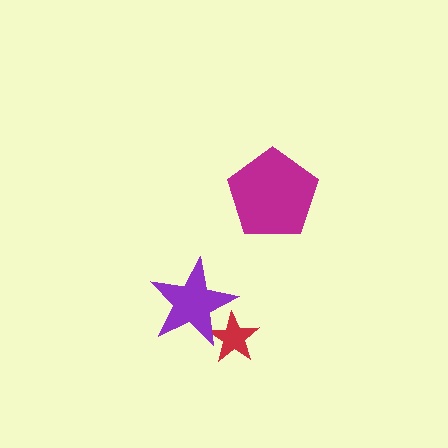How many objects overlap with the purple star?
1 object overlaps with the purple star.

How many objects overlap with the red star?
1 object overlaps with the red star.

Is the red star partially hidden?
Yes, it is partially covered by another shape.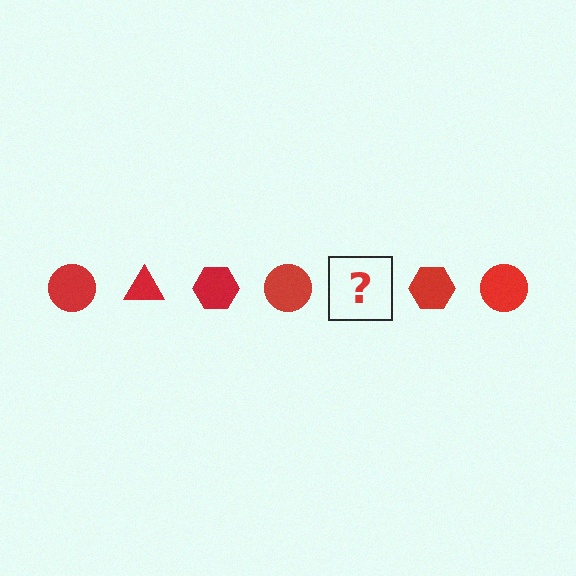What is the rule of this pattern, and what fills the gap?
The rule is that the pattern cycles through circle, triangle, hexagon shapes in red. The gap should be filled with a red triangle.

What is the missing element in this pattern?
The missing element is a red triangle.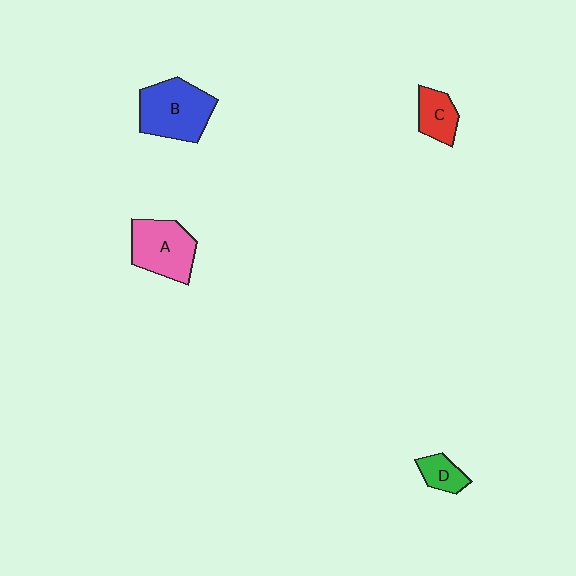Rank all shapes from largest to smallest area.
From largest to smallest: B (blue), A (pink), C (red), D (green).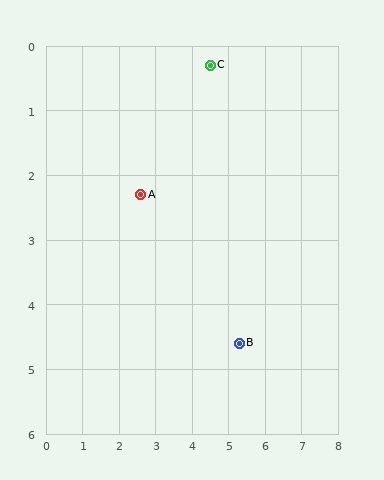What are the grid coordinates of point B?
Point B is at approximately (5.3, 4.6).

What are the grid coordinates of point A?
Point A is at approximately (2.6, 2.3).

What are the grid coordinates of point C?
Point C is at approximately (4.5, 0.3).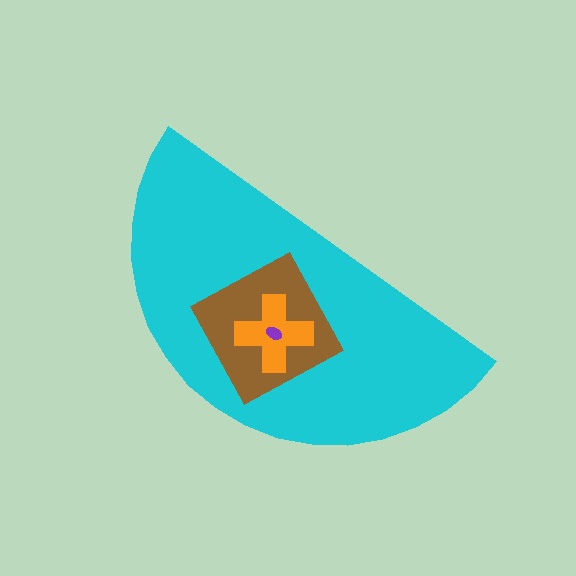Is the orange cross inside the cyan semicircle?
Yes.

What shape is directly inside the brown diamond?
The orange cross.